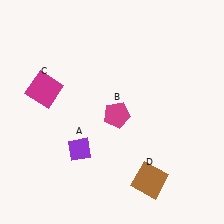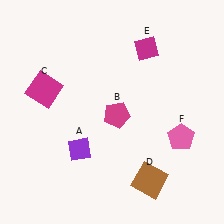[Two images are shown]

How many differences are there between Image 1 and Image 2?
There are 2 differences between the two images.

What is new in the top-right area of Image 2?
A magenta diamond (E) was added in the top-right area of Image 2.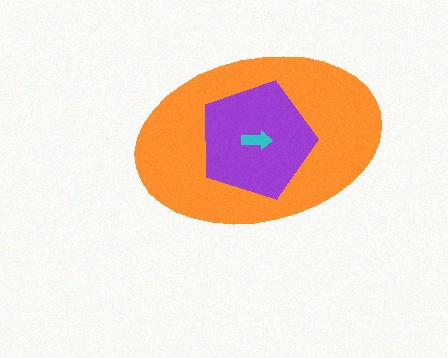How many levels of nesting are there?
3.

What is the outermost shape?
The orange ellipse.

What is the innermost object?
The cyan arrow.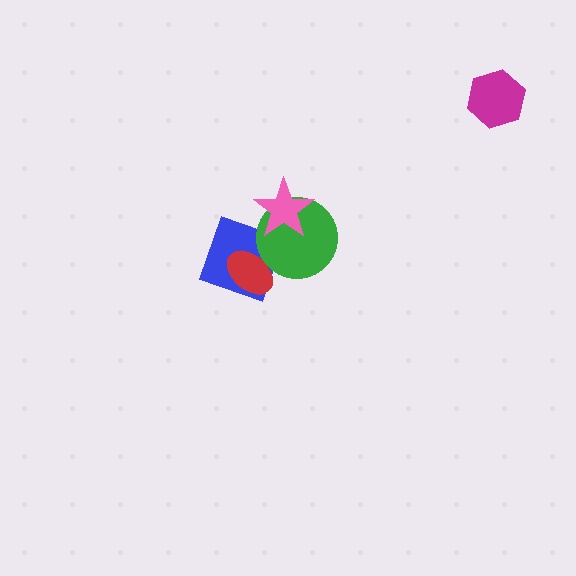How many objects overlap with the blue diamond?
3 objects overlap with the blue diamond.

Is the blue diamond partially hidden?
Yes, it is partially covered by another shape.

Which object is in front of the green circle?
The pink star is in front of the green circle.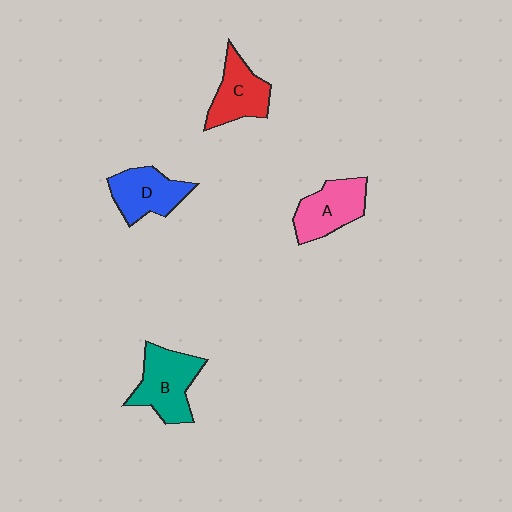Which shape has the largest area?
Shape B (teal).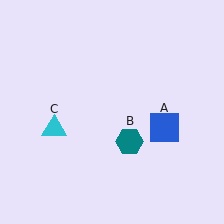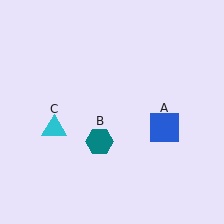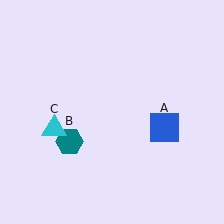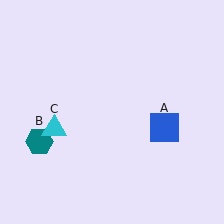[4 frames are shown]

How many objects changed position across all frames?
1 object changed position: teal hexagon (object B).